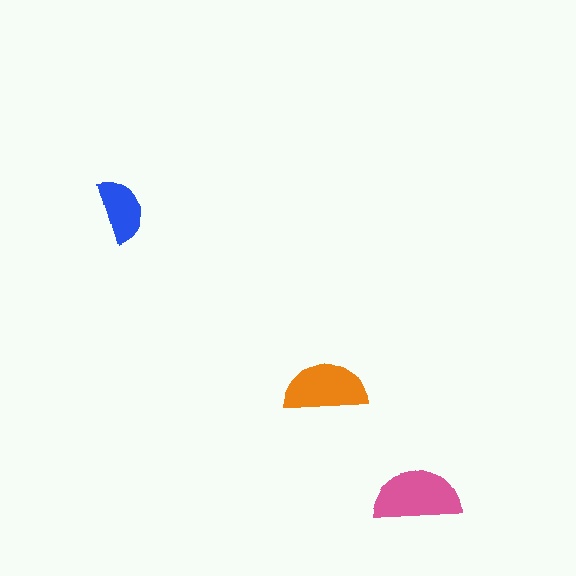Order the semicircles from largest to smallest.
the pink one, the orange one, the blue one.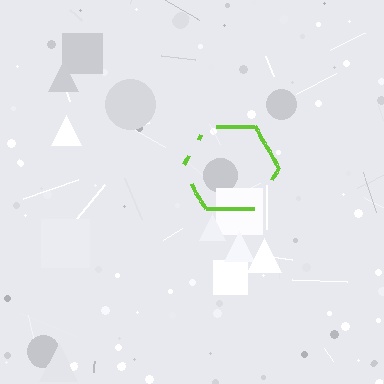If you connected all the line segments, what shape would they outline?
They would outline a hexagon.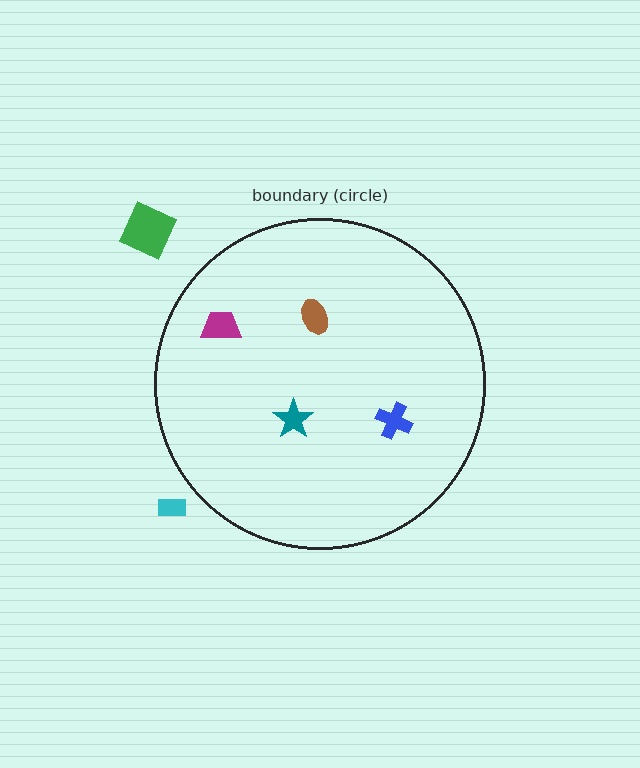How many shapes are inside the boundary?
4 inside, 2 outside.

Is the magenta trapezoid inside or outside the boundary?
Inside.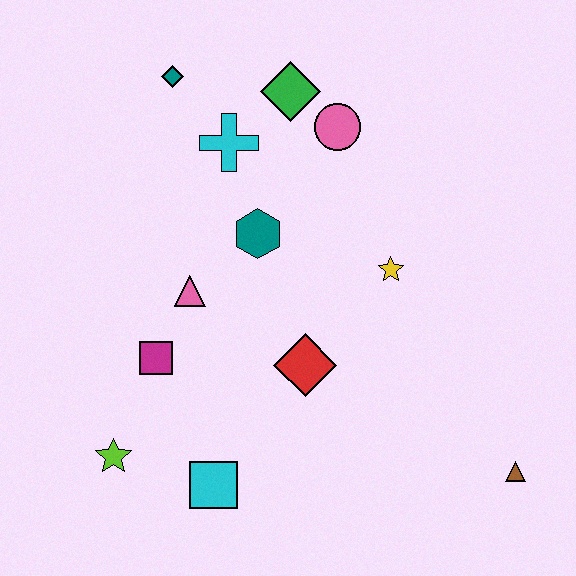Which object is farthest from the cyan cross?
The brown triangle is farthest from the cyan cross.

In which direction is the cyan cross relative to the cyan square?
The cyan cross is above the cyan square.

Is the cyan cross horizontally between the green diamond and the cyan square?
Yes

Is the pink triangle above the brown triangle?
Yes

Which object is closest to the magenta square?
The pink triangle is closest to the magenta square.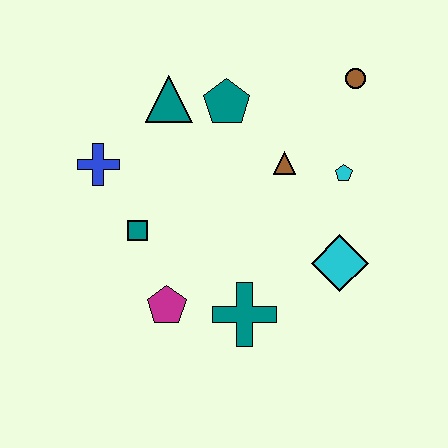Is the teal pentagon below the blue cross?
No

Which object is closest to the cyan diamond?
The cyan pentagon is closest to the cyan diamond.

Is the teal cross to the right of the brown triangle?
No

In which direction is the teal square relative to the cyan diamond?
The teal square is to the left of the cyan diamond.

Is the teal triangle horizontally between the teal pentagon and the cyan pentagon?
No